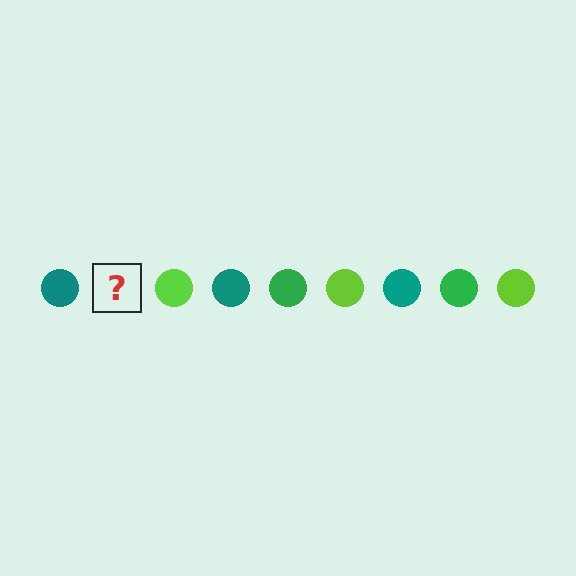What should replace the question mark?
The question mark should be replaced with a green circle.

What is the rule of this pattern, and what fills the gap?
The rule is that the pattern cycles through teal, green, lime circles. The gap should be filled with a green circle.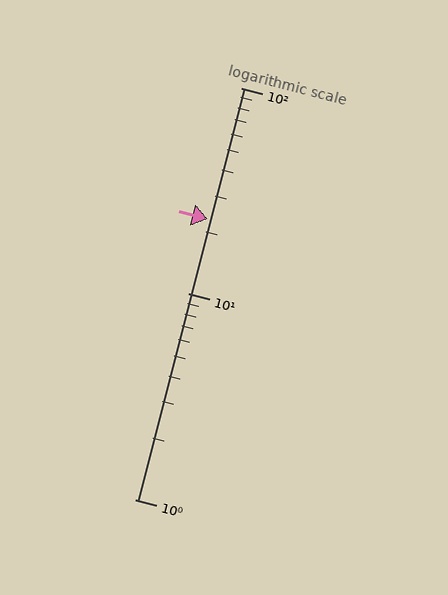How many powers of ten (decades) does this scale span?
The scale spans 2 decades, from 1 to 100.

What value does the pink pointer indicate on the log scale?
The pointer indicates approximately 23.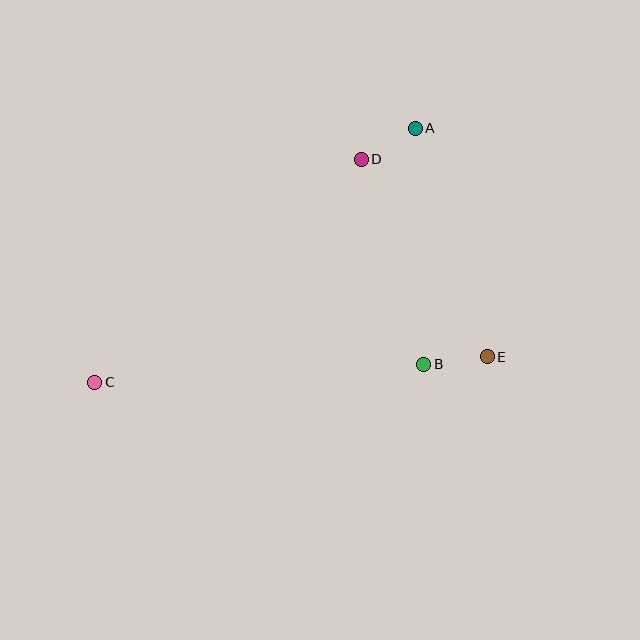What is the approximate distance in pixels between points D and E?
The distance between D and E is approximately 234 pixels.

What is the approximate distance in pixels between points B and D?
The distance between B and D is approximately 214 pixels.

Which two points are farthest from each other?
Points A and C are farthest from each other.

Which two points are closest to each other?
Points A and D are closest to each other.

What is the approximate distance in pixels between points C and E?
The distance between C and E is approximately 393 pixels.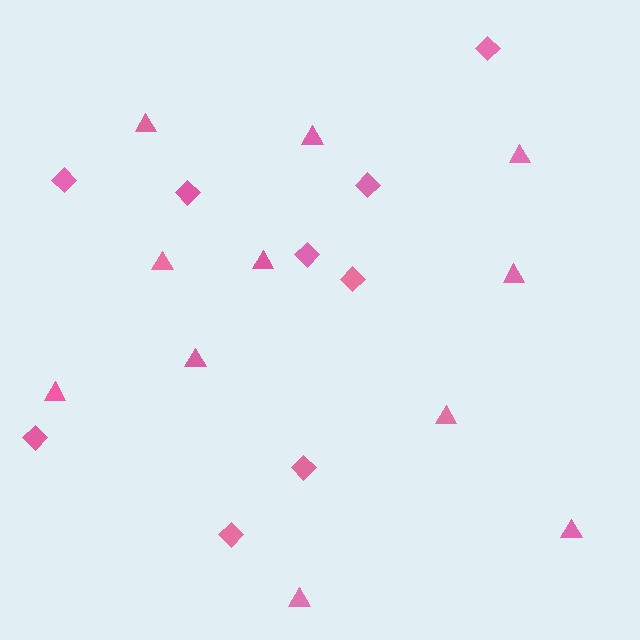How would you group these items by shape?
There are 2 groups: one group of diamonds (9) and one group of triangles (11).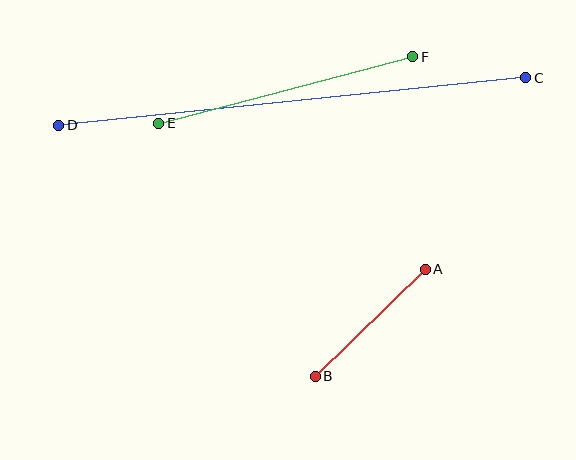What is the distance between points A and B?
The distance is approximately 153 pixels.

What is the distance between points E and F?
The distance is approximately 262 pixels.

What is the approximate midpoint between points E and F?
The midpoint is at approximately (286, 90) pixels.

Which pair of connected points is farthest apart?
Points C and D are farthest apart.